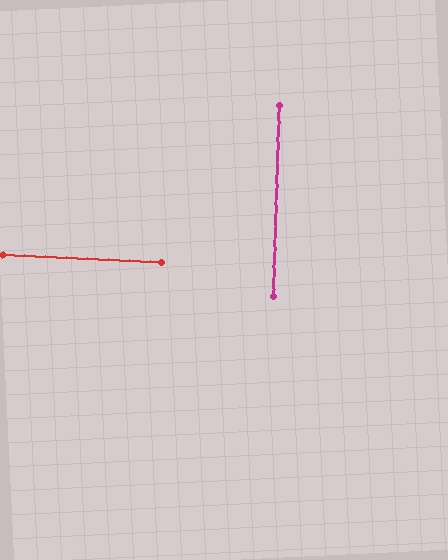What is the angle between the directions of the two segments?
Approximately 89 degrees.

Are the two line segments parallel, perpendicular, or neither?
Perpendicular — they meet at approximately 89°.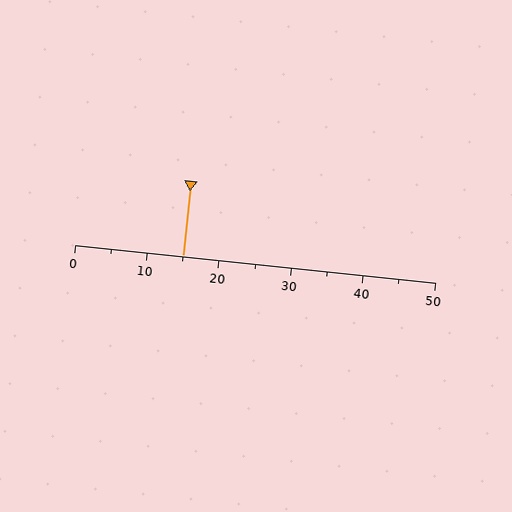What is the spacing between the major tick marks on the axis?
The major ticks are spaced 10 apart.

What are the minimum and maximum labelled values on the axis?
The axis runs from 0 to 50.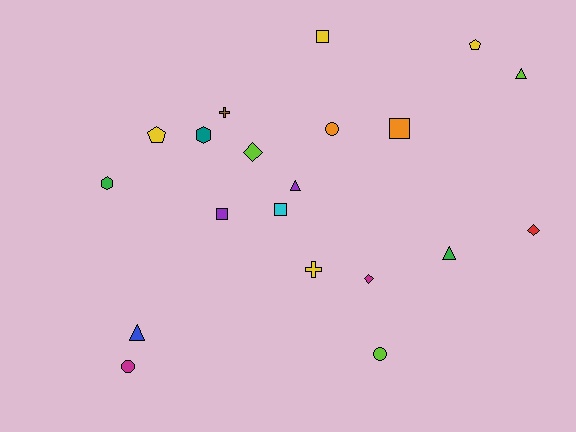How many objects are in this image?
There are 20 objects.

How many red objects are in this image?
There is 1 red object.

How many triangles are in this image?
There are 4 triangles.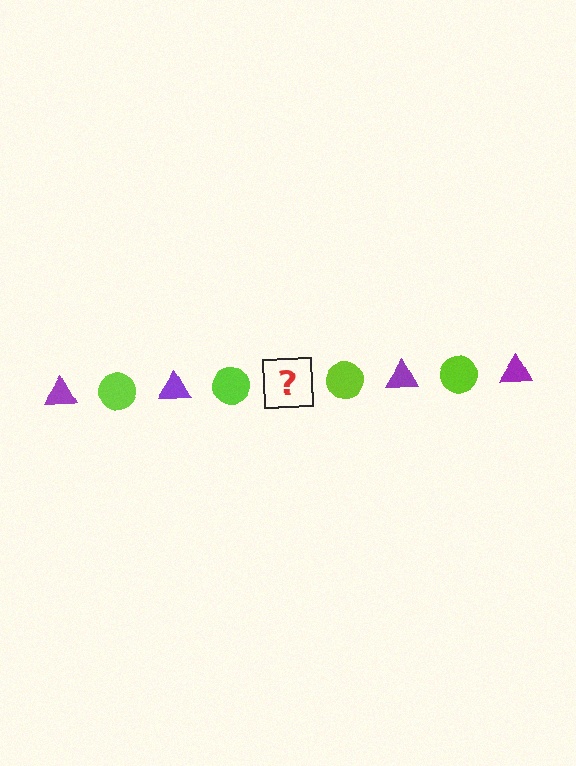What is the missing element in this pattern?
The missing element is a purple triangle.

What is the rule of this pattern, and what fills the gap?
The rule is that the pattern alternates between purple triangle and lime circle. The gap should be filled with a purple triangle.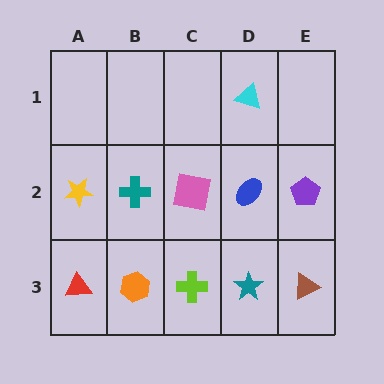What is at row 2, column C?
A pink square.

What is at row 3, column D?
A teal star.